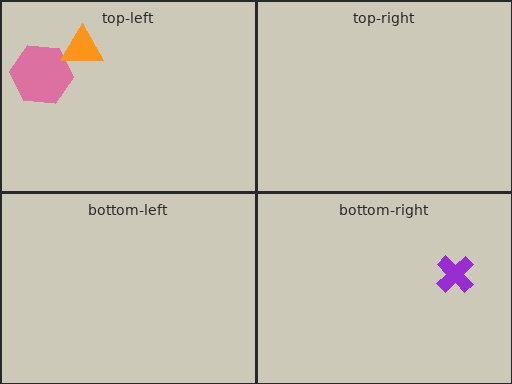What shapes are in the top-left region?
The pink hexagon, the orange triangle.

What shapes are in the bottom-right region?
The purple cross.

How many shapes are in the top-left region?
2.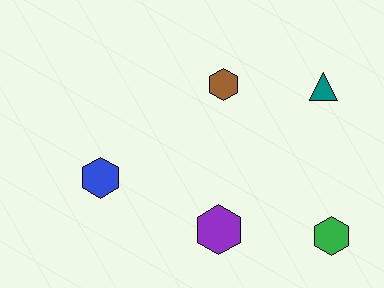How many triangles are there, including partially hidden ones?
There is 1 triangle.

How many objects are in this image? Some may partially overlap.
There are 5 objects.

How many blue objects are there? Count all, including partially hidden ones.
There is 1 blue object.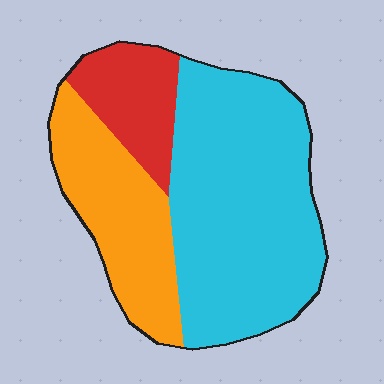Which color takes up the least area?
Red, at roughly 15%.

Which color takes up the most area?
Cyan, at roughly 55%.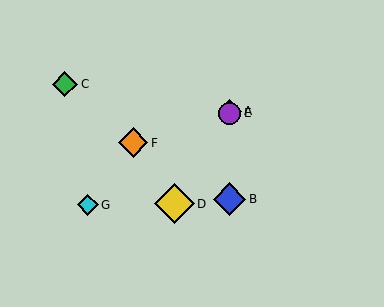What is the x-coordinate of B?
Object B is at x≈230.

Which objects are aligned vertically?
Objects A, B, E are aligned vertically.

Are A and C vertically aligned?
No, A is at x≈230 and C is at x≈65.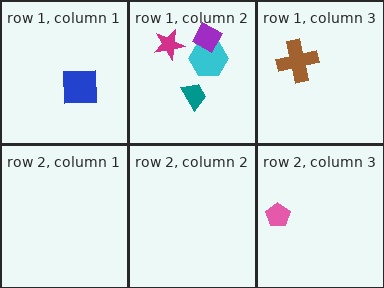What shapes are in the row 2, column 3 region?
The pink pentagon.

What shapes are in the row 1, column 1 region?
The blue square.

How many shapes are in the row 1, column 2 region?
4.